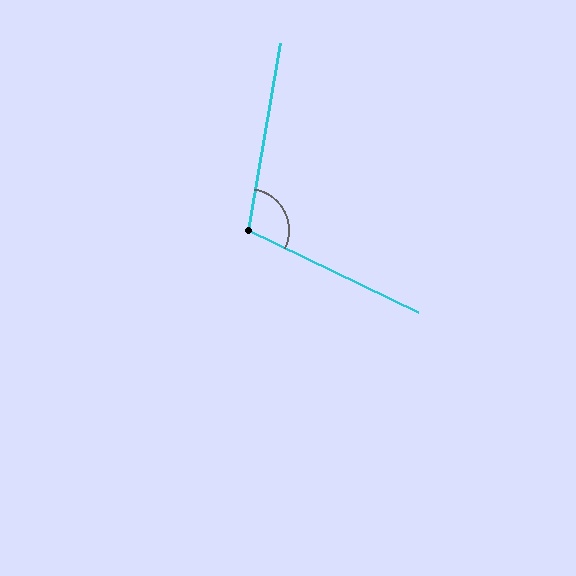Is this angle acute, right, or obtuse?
It is obtuse.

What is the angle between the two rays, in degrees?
Approximately 106 degrees.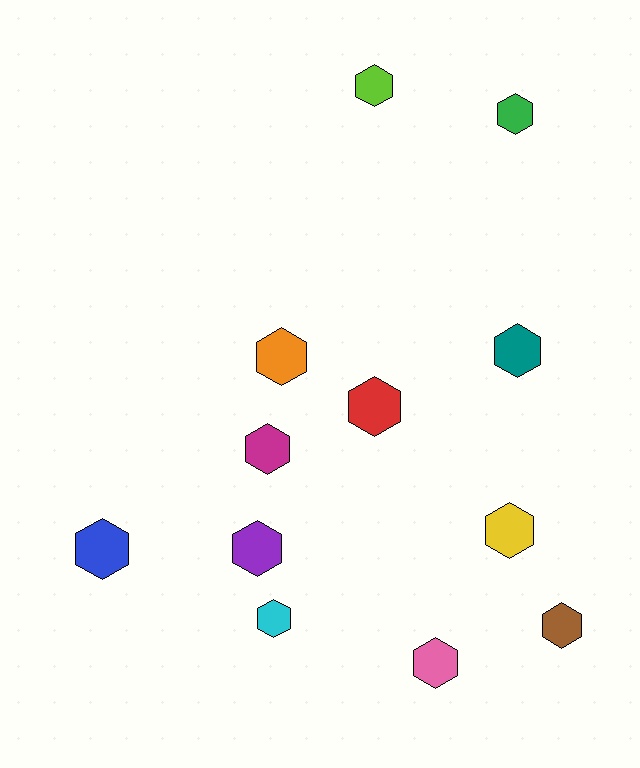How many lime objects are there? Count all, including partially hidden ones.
There is 1 lime object.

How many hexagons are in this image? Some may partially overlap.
There are 12 hexagons.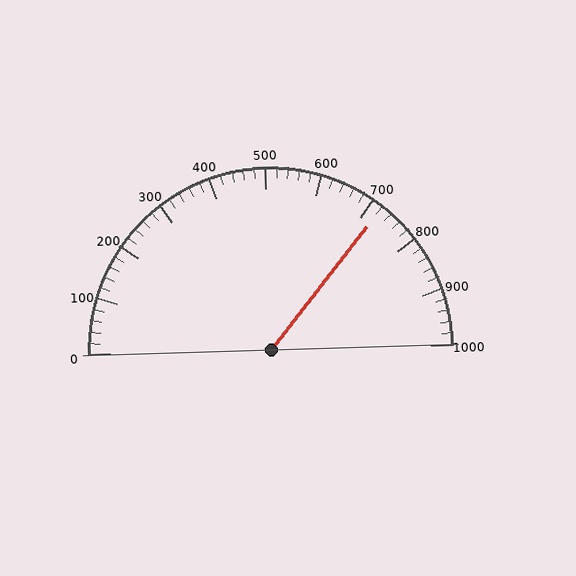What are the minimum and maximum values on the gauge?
The gauge ranges from 0 to 1000.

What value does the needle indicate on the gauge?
The needle indicates approximately 720.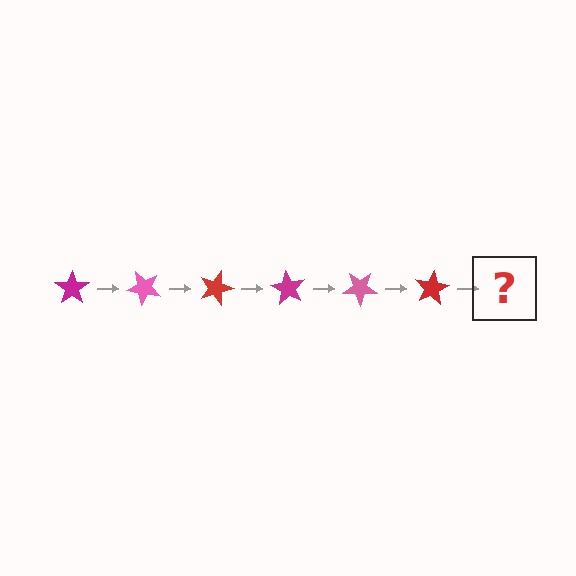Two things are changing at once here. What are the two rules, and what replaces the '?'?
The two rules are that it rotates 45 degrees each step and the color cycles through magenta, pink, and red. The '?' should be a magenta star, rotated 270 degrees from the start.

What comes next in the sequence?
The next element should be a magenta star, rotated 270 degrees from the start.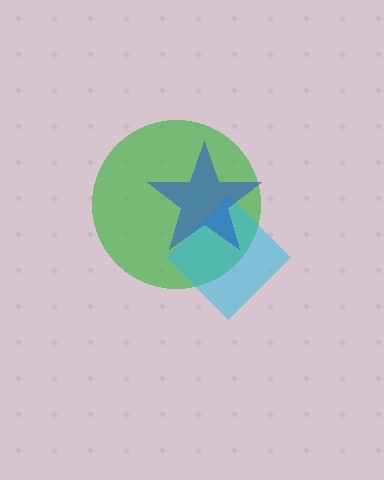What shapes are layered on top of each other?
The layered shapes are: a green circle, a cyan diamond, a blue star.